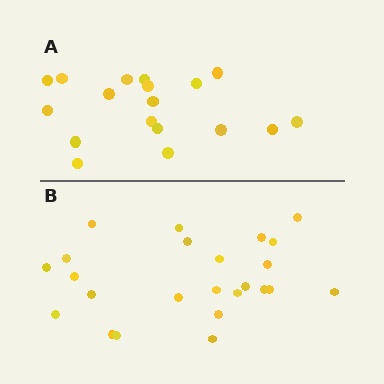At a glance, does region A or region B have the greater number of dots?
Region B (the bottom region) has more dots.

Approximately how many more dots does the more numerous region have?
Region B has about 6 more dots than region A.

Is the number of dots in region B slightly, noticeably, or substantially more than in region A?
Region B has noticeably more, but not dramatically so. The ratio is roughly 1.3 to 1.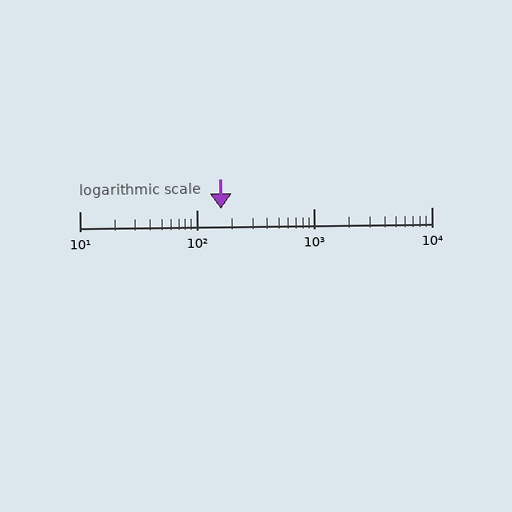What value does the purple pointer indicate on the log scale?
The pointer indicates approximately 160.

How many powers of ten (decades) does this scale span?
The scale spans 3 decades, from 10 to 10000.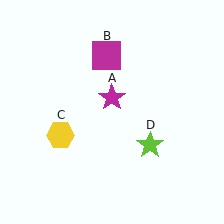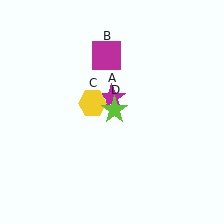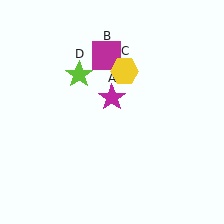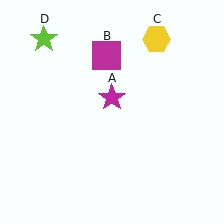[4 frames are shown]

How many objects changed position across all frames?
2 objects changed position: yellow hexagon (object C), lime star (object D).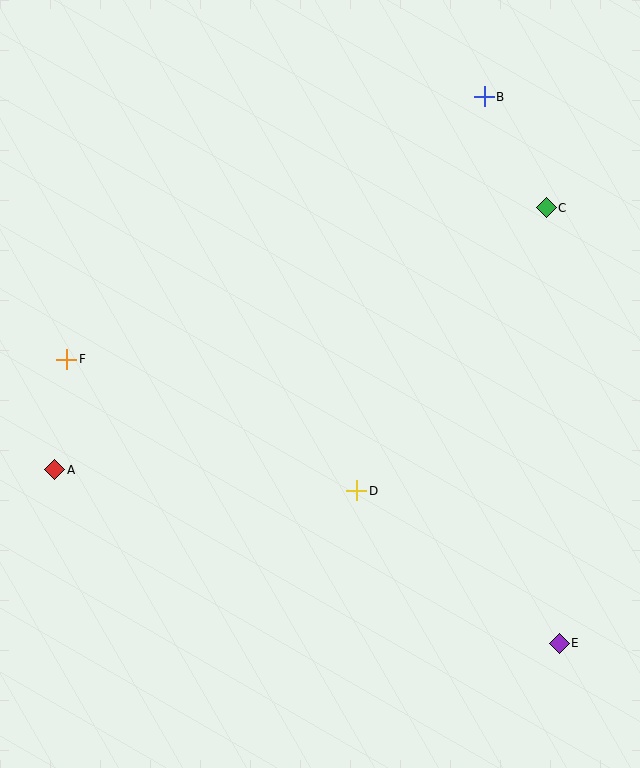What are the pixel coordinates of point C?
Point C is at (546, 208).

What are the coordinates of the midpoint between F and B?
The midpoint between F and B is at (275, 228).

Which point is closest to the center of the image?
Point D at (357, 491) is closest to the center.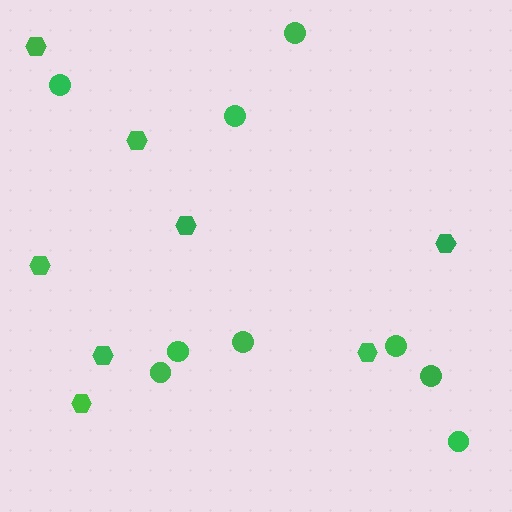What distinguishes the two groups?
There are 2 groups: one group of circles (9) and one group of hexagons (8).